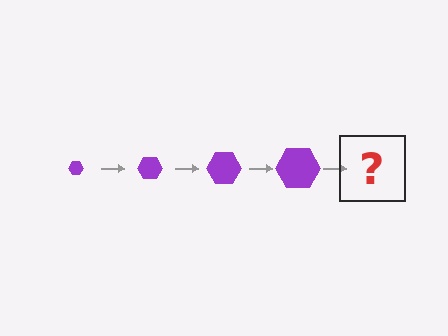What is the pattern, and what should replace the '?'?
The pattern is that the hexagon gets progressively larger each step. The '?' should be a purple hexagon, larger than the previous one.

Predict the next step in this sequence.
The next step is a purple hexagon, larger than the previous one.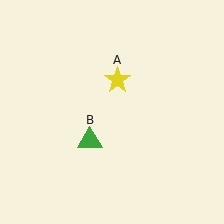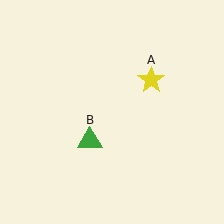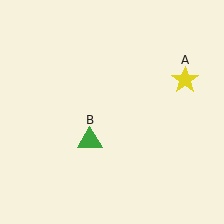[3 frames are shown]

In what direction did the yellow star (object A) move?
The yellow star (object A) moved right.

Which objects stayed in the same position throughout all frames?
Green triangle (object B) remained stationary.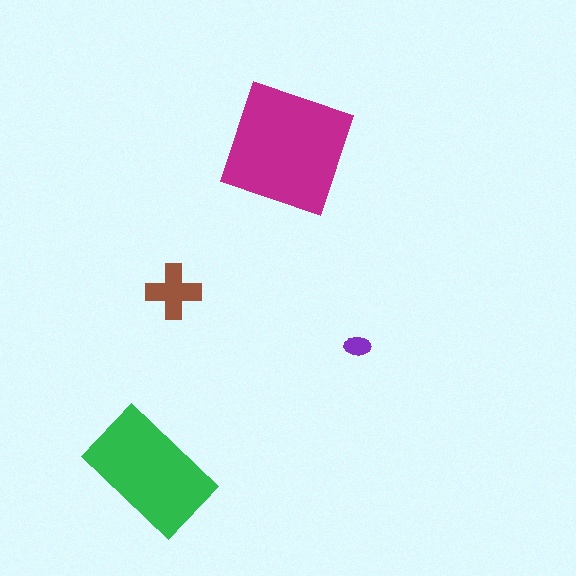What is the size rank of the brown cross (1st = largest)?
3rd.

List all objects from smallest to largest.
The purple ellipse, the brown cross, the green rectangle, the magenta square.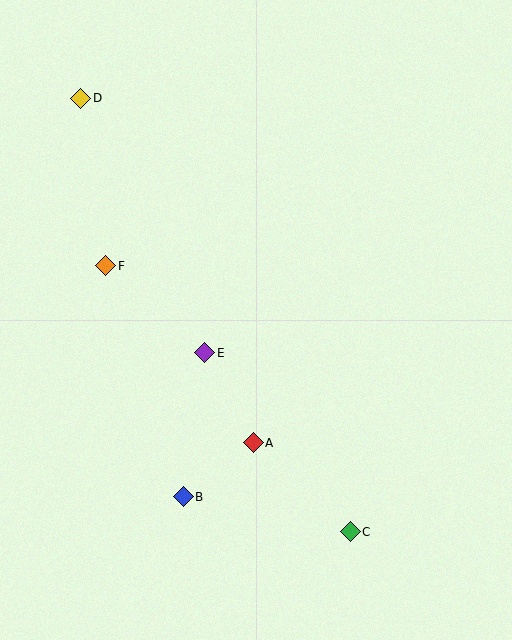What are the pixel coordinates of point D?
Point D is at (81, 98).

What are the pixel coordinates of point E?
Point E is at (205, 353).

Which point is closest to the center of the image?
Point E at (205, 353) is closest to the center.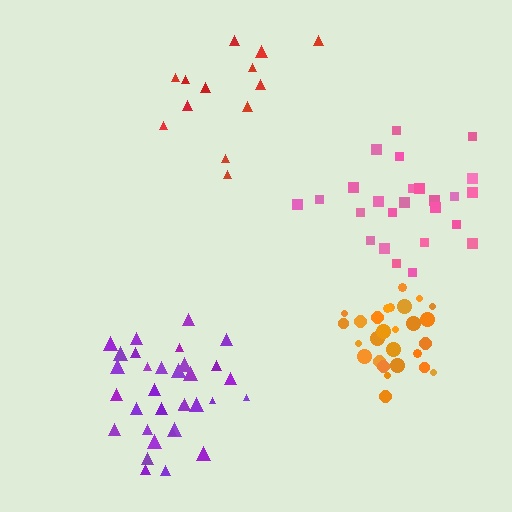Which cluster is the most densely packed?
Orange.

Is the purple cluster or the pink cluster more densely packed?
Purple.